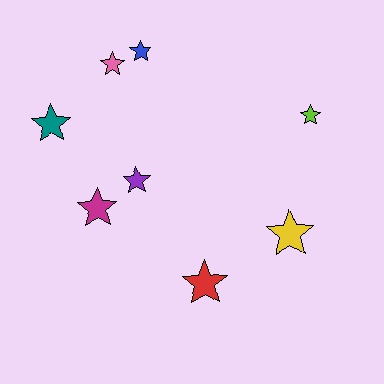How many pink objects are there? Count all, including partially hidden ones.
There is 1 pink object.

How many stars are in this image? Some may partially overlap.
There are 8 stars.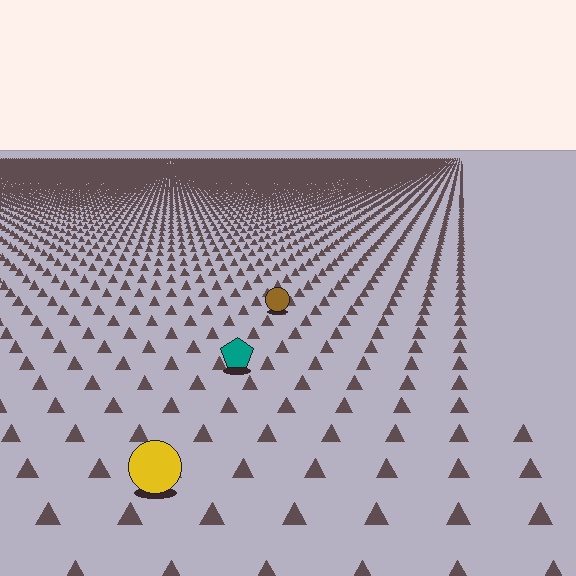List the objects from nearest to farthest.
From nearest to farthest: the yellow circle, the teal pentagon, the brown circle.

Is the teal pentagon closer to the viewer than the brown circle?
Yes. The teal pentagon is closer — you can tell from the texture gradient: the ground texture is coarser near it.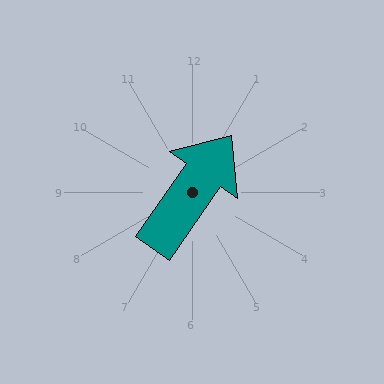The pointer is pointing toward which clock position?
Roughly 1 o'clock.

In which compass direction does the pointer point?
Northeast.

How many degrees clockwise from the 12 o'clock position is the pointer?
Approximately 35 degrees.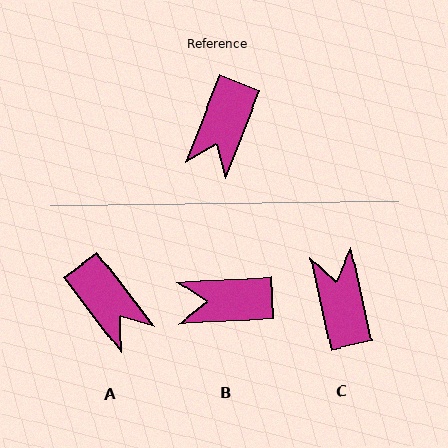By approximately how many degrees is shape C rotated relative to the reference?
Approximately 147 degrees clockwise.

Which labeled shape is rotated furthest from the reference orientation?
C, about 147 degrees away.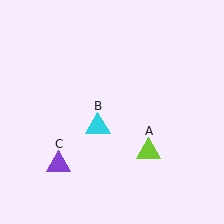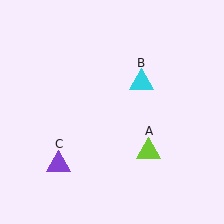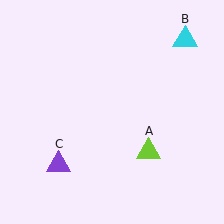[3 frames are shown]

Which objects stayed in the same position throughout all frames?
Lime triangle (object A) and purple triangle (object C) remained stationary.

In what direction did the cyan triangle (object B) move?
The cyan triangle (object B) moved up and to the right.